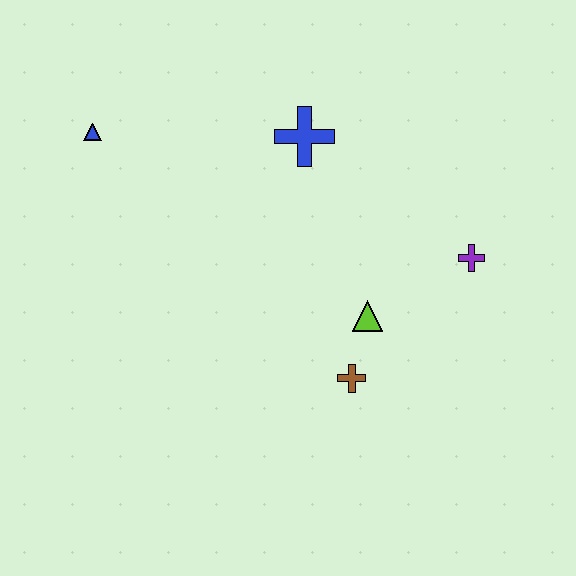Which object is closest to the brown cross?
The lime triangle is closest to the brown cross.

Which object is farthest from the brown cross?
The blue triangle is farthest from the brown cross.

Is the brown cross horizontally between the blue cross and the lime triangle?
Yes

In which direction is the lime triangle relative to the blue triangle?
The lime triangle is to the right of the blue triangle.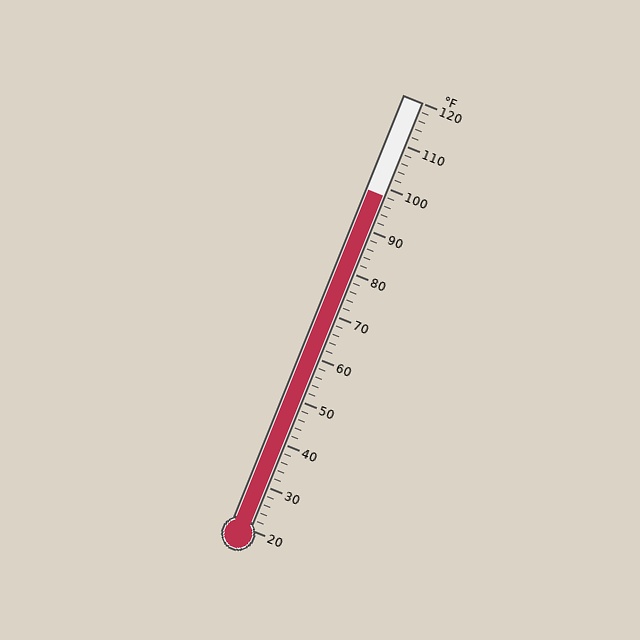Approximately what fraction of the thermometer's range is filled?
The thermometer is filled to approximately 80% of its range.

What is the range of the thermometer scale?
The thermometer scale ranges from 20°F to 120°F.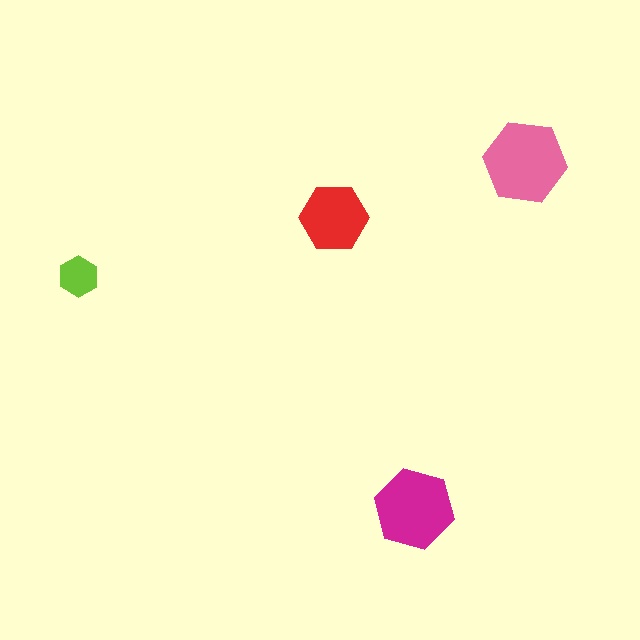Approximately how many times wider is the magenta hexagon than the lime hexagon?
About 2 times wider.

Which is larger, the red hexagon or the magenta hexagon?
The magenta one.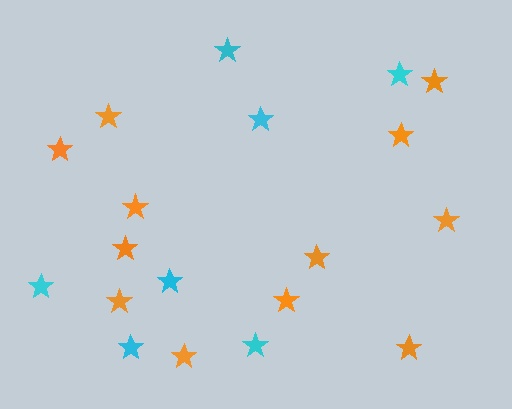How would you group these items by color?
There are 2 groups: one group of orange stars (12) and one group of cyan stars (7).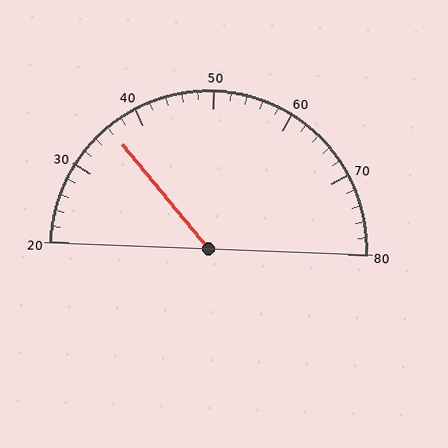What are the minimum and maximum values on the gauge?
The gauge ranges from 20 to 80.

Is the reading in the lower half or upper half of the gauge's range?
The reading is in the lower half of the range (20 to 80).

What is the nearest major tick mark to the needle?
The nearest major tick mark is 40.